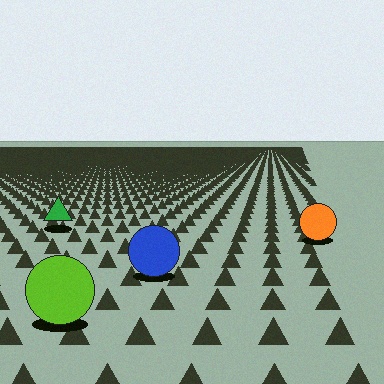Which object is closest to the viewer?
The lime circle is closest. The texture marks near it are larger and more spread out.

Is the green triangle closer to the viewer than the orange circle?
No. The orange circle is closer — you can tell from the texture gradient: the ground texture is coarser near it.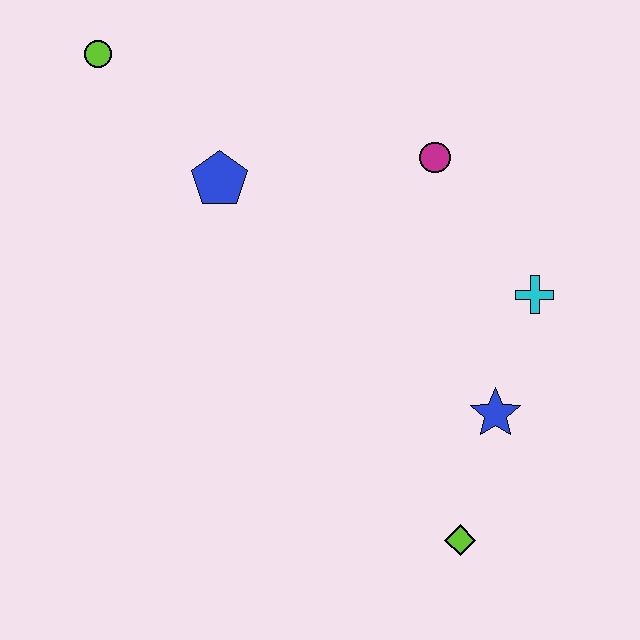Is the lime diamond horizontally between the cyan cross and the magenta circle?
Yes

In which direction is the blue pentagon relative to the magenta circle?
The blue pentagon is to the left of the magenta circle.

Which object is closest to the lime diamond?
The blue star is closest to the lime diamond.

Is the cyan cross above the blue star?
Yes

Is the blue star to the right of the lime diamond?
Yes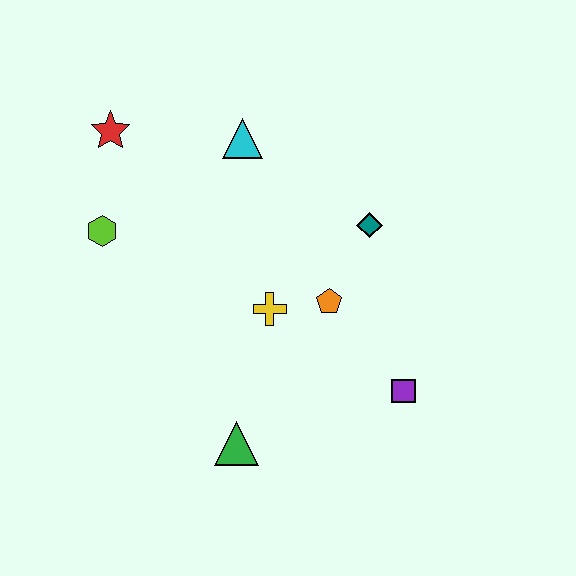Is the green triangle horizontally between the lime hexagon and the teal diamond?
Yes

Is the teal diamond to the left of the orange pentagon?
No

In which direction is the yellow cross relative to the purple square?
The yellow cross is to the left of the purple square.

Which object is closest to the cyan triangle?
The red star is closest to the cyan triangle.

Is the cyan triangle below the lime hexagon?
No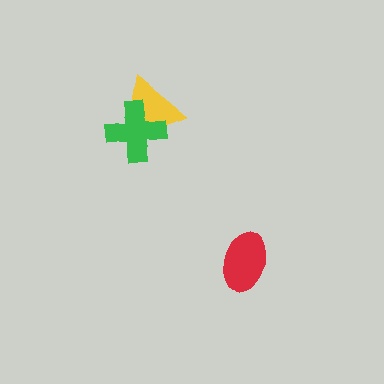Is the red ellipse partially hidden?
No, no other shape covers it.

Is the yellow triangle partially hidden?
Yes, it is partially covered by another shape.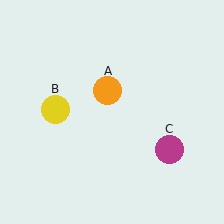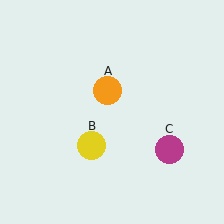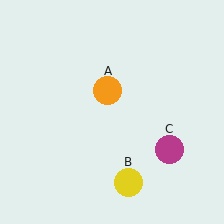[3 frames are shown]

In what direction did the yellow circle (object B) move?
The yellow circle (object B) moved down and to the right.